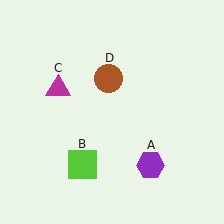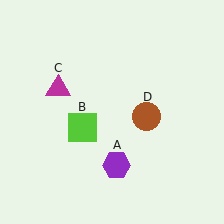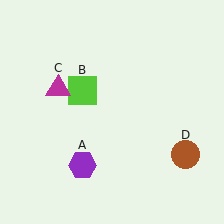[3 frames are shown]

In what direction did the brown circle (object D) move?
The brown circle (object D) moved down and to the right.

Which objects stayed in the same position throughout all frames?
Magenta triangle (object C) remained stationary.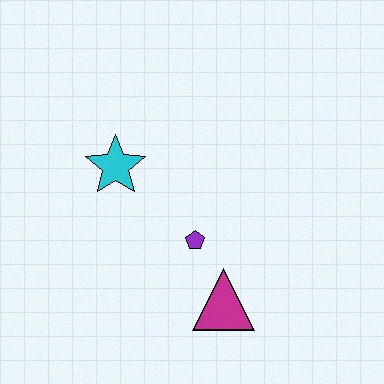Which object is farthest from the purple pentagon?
The cyan star is farthest from the purple pentagon.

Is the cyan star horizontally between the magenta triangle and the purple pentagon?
No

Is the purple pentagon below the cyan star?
Yes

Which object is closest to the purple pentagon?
The magenta triangle is closest to the purple pentagon.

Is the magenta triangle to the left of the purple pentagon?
No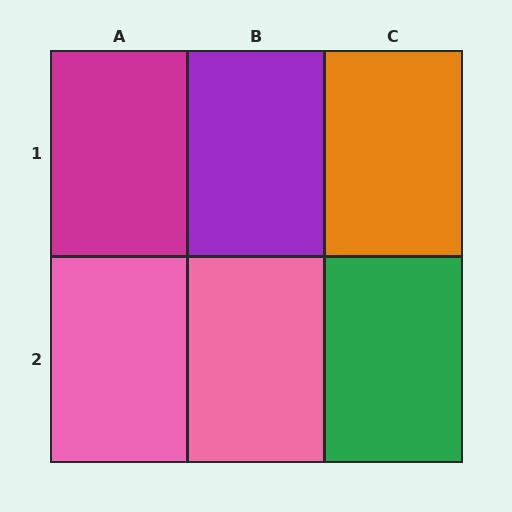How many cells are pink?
2 cells are pink.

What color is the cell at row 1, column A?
Magenta.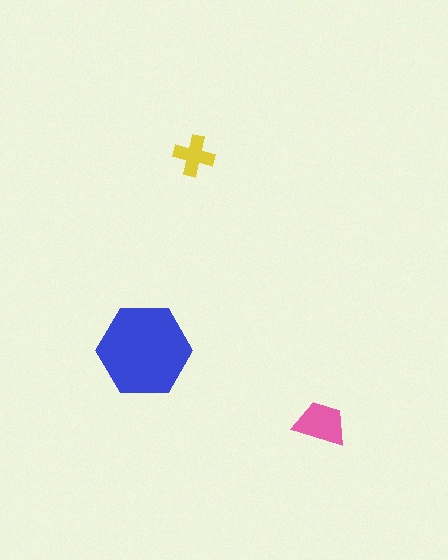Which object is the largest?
The blue hexagon.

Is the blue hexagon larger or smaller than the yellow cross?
Larger.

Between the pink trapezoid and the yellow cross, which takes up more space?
The pink trapezoid.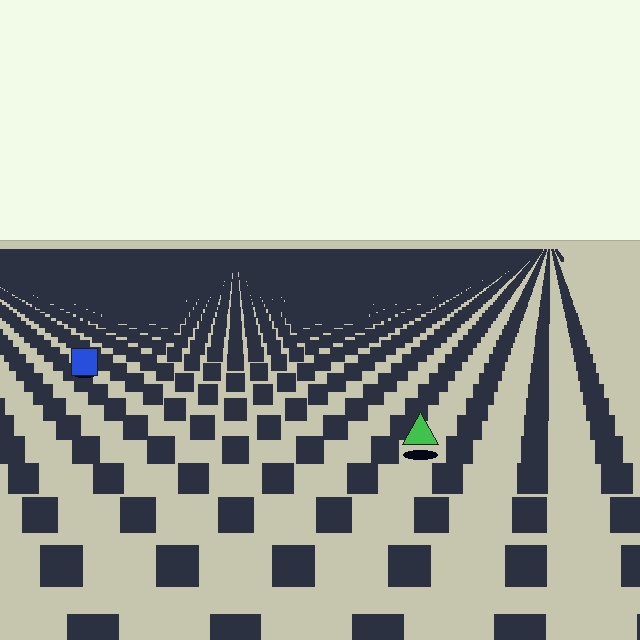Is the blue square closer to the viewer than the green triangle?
No. The green triangle is closer — you can tell from the texture gradient: the ground texture is coarser near it.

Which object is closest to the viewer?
The green triangle is closest. The texture marks near it are larger and more spread out.